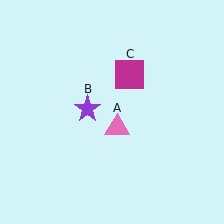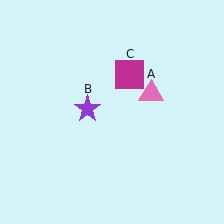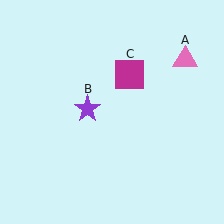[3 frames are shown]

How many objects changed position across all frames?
1 object changed position: pink triangle (object A).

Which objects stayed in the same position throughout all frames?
Purple star (object B) and magenta square (object C) remained stationary.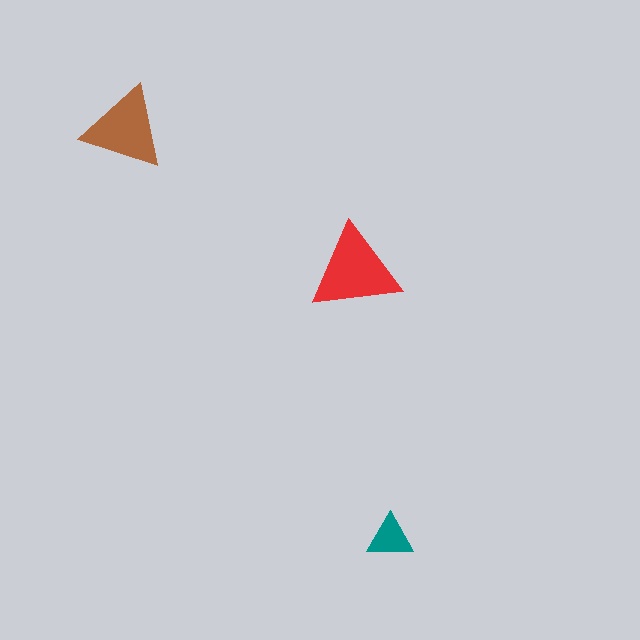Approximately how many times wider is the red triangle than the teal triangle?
About 2 times wider.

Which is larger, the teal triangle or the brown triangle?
The brown one.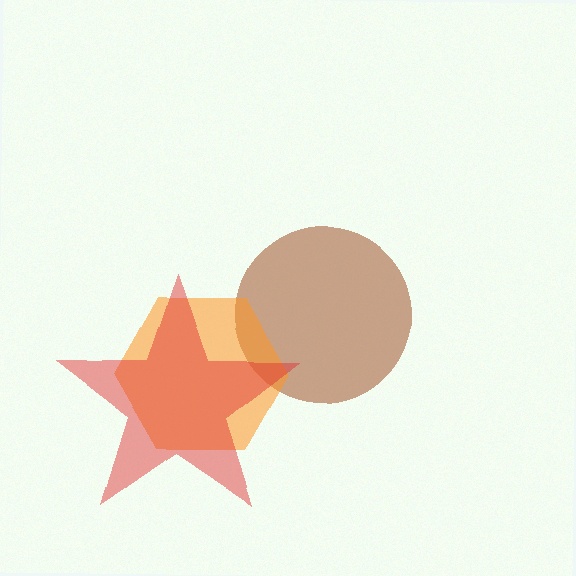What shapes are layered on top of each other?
The layered shapes are: a brown circle, an orange hexagon, a red star.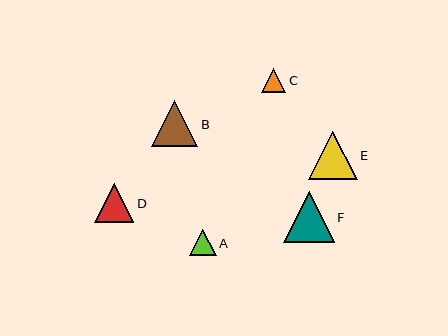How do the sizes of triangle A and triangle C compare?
Triangle A and triangle C are approximately the same size.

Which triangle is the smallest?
Triangle C is the smallest with a size of approximately 24 pixels.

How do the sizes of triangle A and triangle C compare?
Triangle A and triangle C are approximately the same size.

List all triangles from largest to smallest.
From largest to smallest: F, E, B, D, A, C.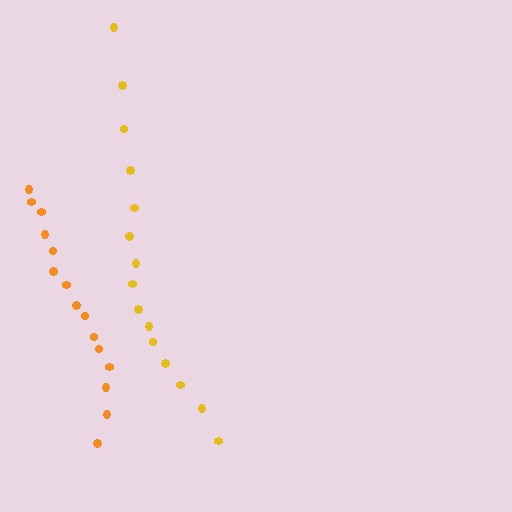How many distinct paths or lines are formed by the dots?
There are 2 distinct paths.